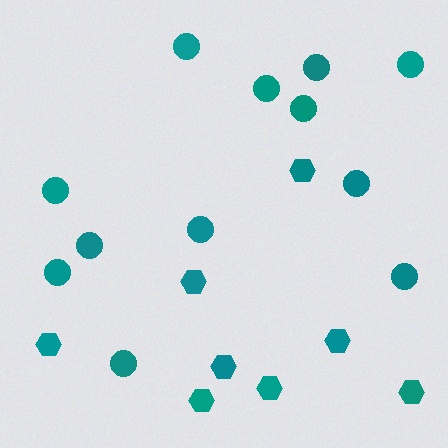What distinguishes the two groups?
There are 2 groups: one group of circles (12) and one group of hexagons (8).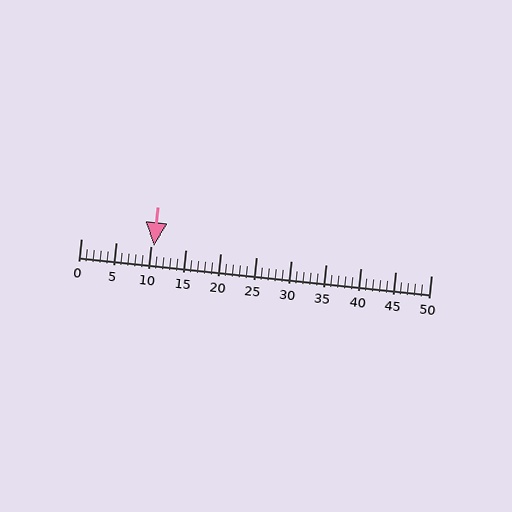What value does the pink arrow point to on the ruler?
The pink arrow points to approximately 10.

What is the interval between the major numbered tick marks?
The major tick marks are spaced 5 units apart.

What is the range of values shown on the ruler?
The ruler shows values from 0 to 50.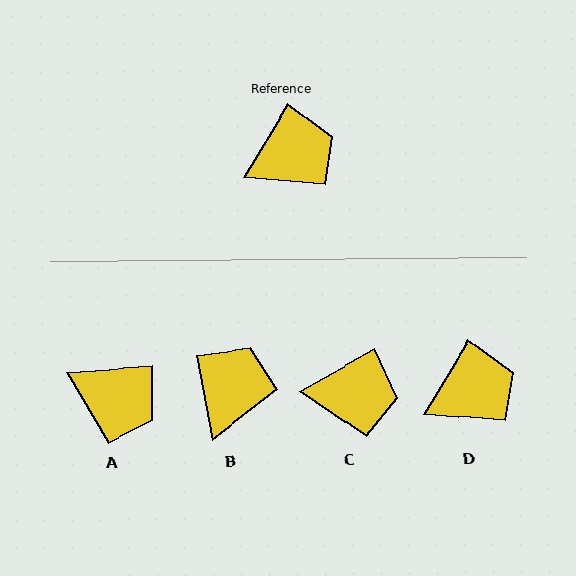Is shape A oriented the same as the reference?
No, it is off by about 55 degrees.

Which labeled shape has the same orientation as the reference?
D.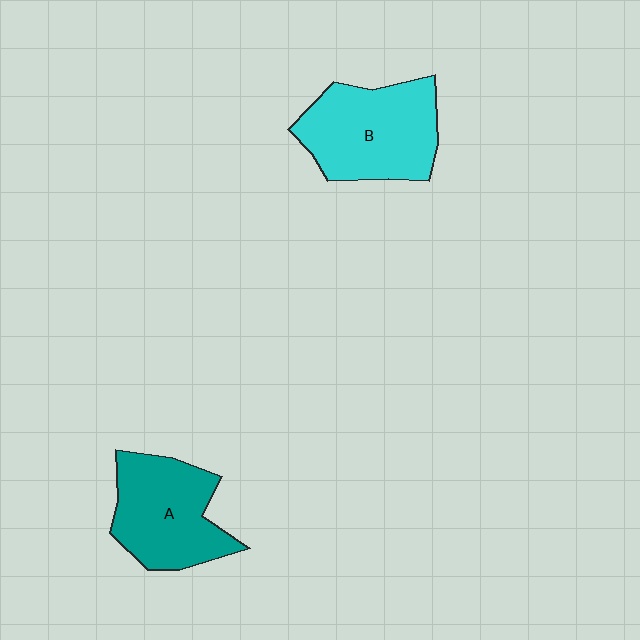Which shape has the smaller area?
Shape A (teal).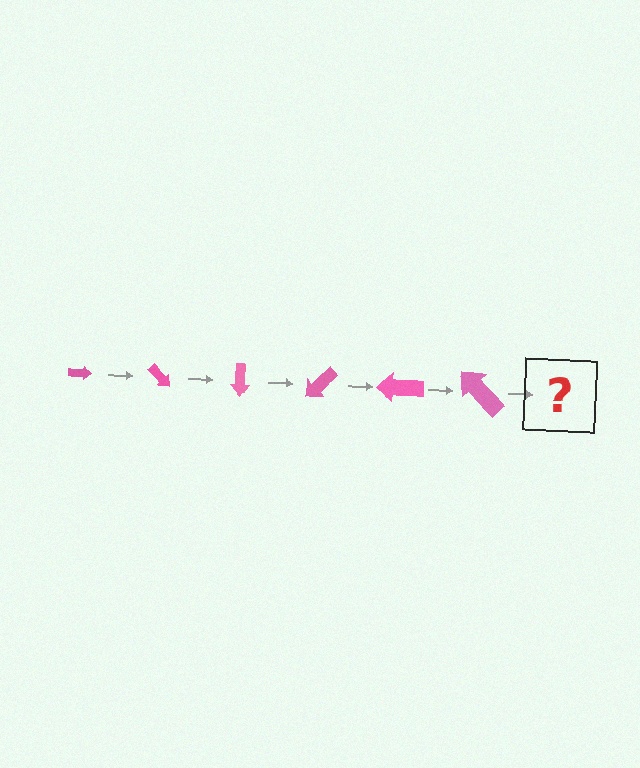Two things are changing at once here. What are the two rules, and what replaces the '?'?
The two rules are that the arrow grows larger each step and it rotates 45 degrees each step. The '?' should be an arrow, larger than the previous one and rotated 270 degrees from the start.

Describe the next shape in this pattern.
It should be an arrow, larger than the previous one and rotated 270 degrees from the start.